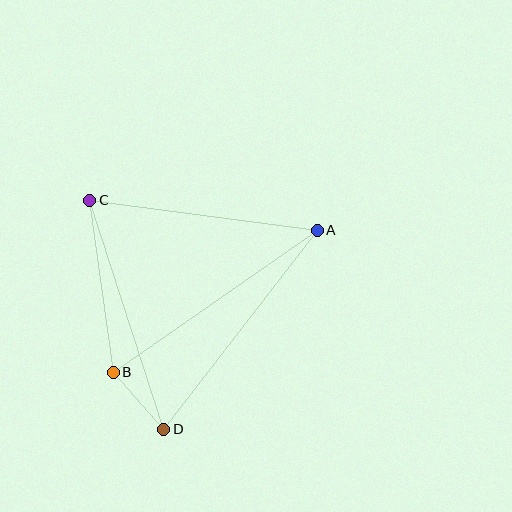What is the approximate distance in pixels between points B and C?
The distance between B and C is approximately 174 pixels.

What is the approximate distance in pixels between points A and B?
The distance between A and B is approximately 249 pixels.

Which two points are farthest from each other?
Points A and D are farthest from each other.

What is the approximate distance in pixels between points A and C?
The distance between A and C is approximately 230 pixels.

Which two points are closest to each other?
Points B and D are closest to each other.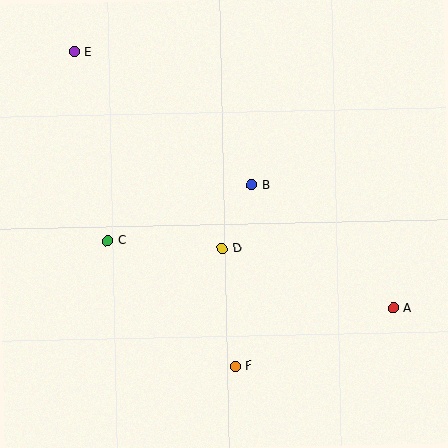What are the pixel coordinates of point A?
Point A is at (393, 308).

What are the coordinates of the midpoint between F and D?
The midpoint between F and D is at (229, 307).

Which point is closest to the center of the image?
Point D at (222, 249) is closest to the center.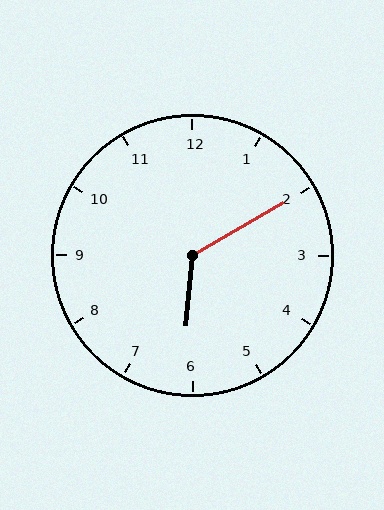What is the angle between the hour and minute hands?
Approximately 125 degrees.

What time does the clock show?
6:10.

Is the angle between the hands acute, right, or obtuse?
It is obtuse.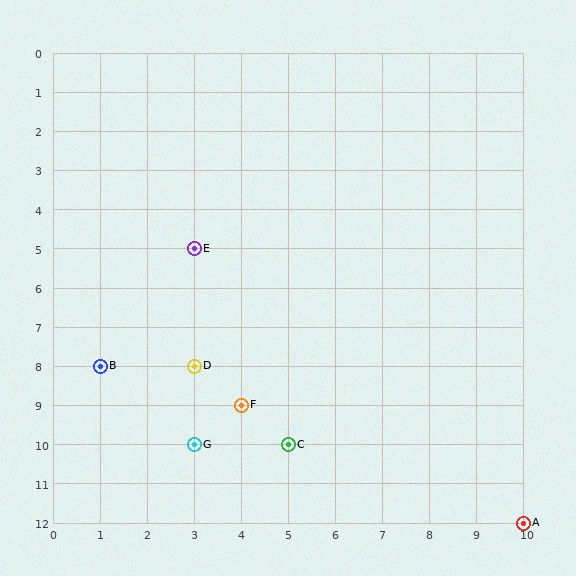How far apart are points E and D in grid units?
Points E and D are 3 rows apart.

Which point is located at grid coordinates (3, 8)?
Point D is at (3, 8).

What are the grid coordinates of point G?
Point G is at grid coordinates (3, 10).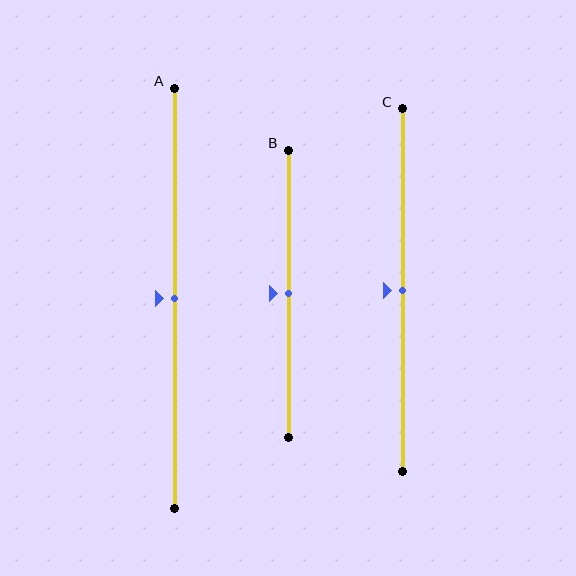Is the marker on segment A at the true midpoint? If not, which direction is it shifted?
Yes, the marker on segment A is at the true midpoint.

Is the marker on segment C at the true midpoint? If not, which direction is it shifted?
Yes, the marker on segment C is at the true midpoint.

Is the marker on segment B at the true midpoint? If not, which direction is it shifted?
Yes, the marker on segment B is at the true midpoint.